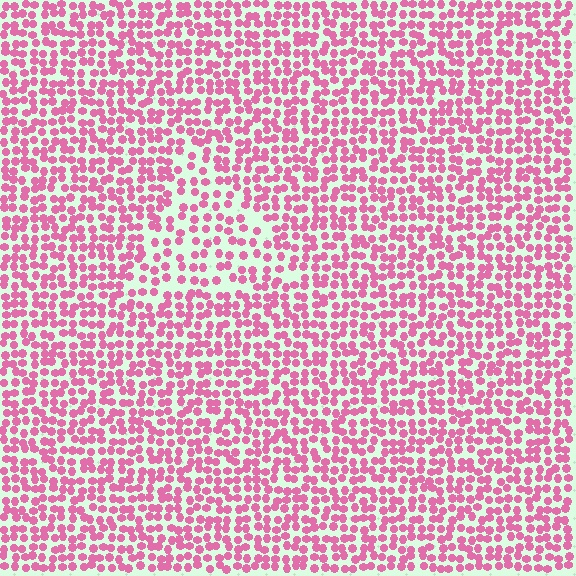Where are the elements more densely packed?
The elements are more densely packed outside the triangle boundary.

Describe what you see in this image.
The image contains small pink elements arranged at two different densities. A triangle-shaped region is visible where the elements are less densely packed than the surrounding area.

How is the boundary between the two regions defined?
The boundary is defined by a change in element density (approximately 1.7x ratio). All elements are the same color, size, and shape.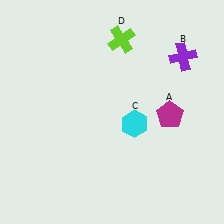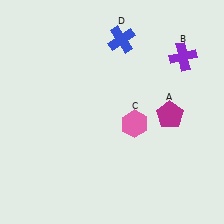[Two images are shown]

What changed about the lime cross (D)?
In Image 1, D is lime. In Image 2, it changed to blue.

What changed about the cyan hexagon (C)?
In Image 1, C is cyan. In Image 2, it changed to pink.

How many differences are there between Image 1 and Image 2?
There are 2 differences between the two images.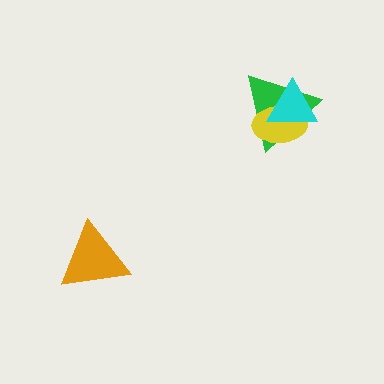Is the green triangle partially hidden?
Yes, it is partially covered by another shape.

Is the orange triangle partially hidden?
No, no other shape covers it.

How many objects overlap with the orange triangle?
0 objects overlap with the orange triangle.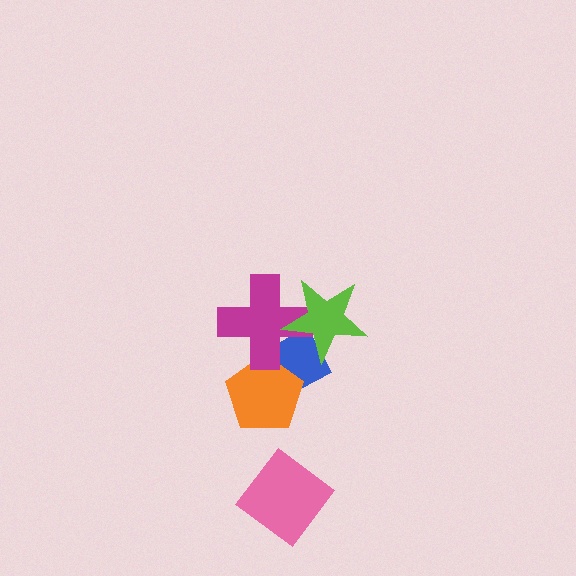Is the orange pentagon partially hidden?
Yes, it is partially covered by another shape.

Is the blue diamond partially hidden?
Yes, it is partially covered by another shape.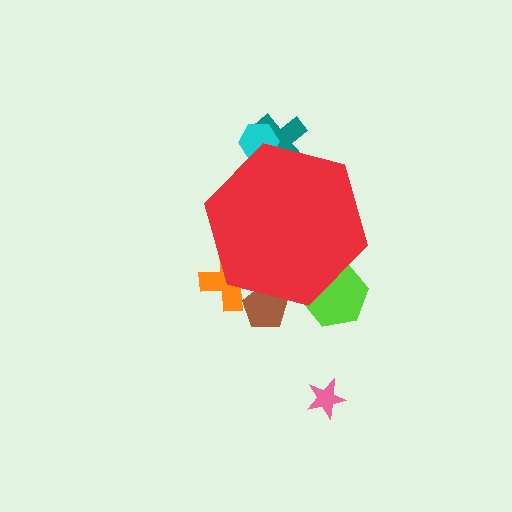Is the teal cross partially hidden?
Yes, the teal cross is partially hidden behind the red hexagon.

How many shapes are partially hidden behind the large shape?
5 shapes are partially hidden.